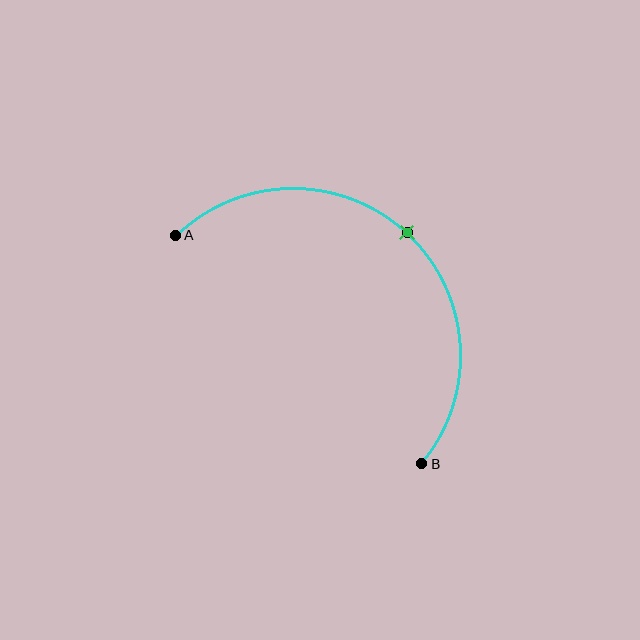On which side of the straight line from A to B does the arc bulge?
The arc bulges above and to the right of the straight line connecting A and B.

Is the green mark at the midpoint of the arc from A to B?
Yes. The green mark lies on the arc at equal arc-length from both A and B — it is the arc midpoint.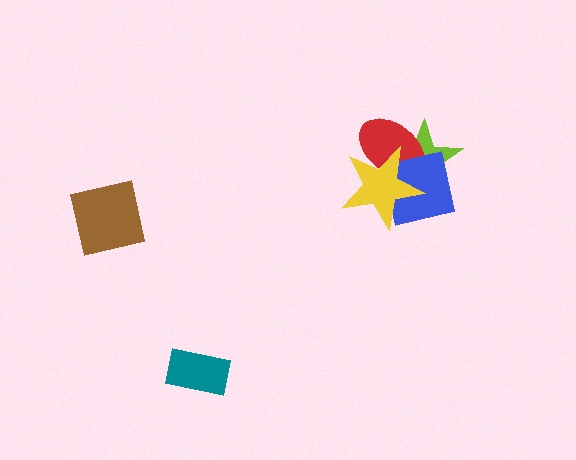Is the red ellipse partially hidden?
Yes, it is partially covered by another shape.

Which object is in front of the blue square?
The yellow star is in front of the blue square.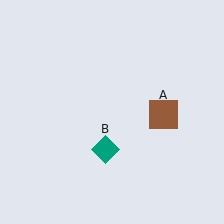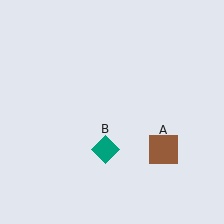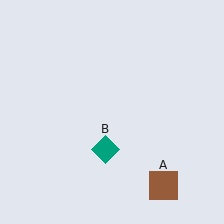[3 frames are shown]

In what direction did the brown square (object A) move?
The brown square (object A) moved down.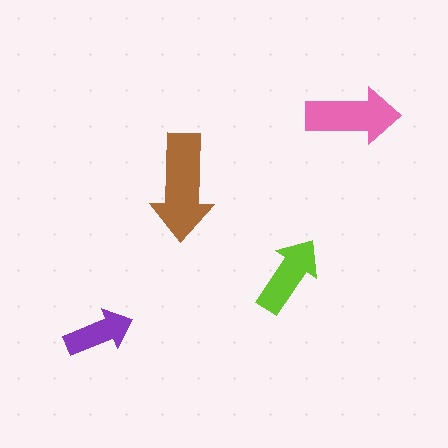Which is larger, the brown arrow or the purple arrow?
The brown one.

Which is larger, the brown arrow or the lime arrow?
The brown one.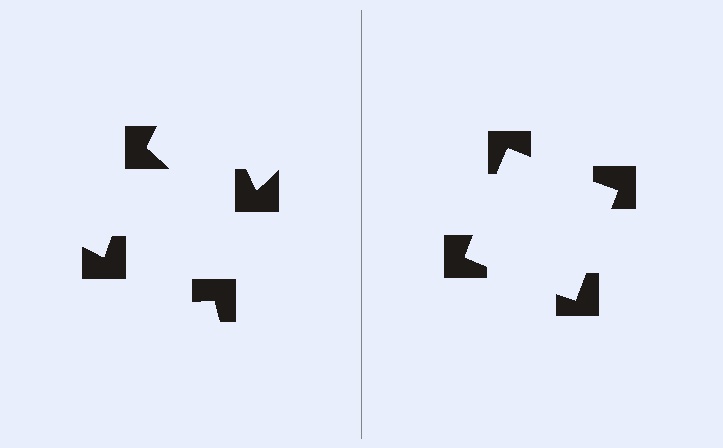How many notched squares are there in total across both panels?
8 — 4 on each side.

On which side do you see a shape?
An illusory square appears on the right side. On the left side the wedge cuts are rotated, so no coherent shape forms.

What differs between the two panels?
The notched squares are positioned identically on both sides; only the wedge orientations differ. On the right they align to a square; on the left they are misaligned.